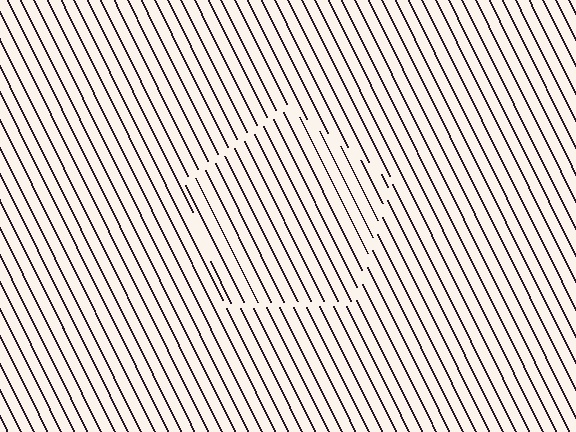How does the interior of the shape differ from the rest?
The interior of the shape contains the same grating, shifted by half a period — the contour is defined by the phase discontinuity where line-ends from the inner and outer gratings abut.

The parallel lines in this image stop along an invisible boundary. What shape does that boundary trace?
An illusory pentagon. The interior of the shape contains the same grating, shifted by half a period — the contour is defined by the phase discontinuity where line-ends from the inner and outer gratings abut.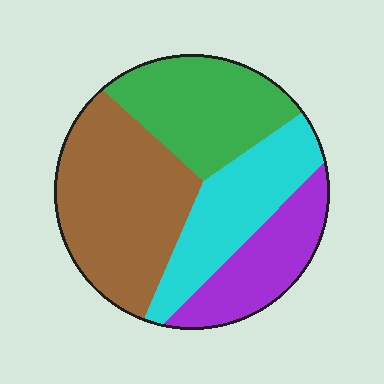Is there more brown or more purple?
Brown.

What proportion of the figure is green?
Green takes up about one quarter (1/4) of the figure.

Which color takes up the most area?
Brown, at roughly 35%.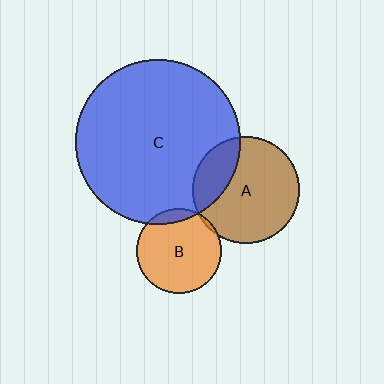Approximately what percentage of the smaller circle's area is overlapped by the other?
Approximately 5%.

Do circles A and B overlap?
Yes.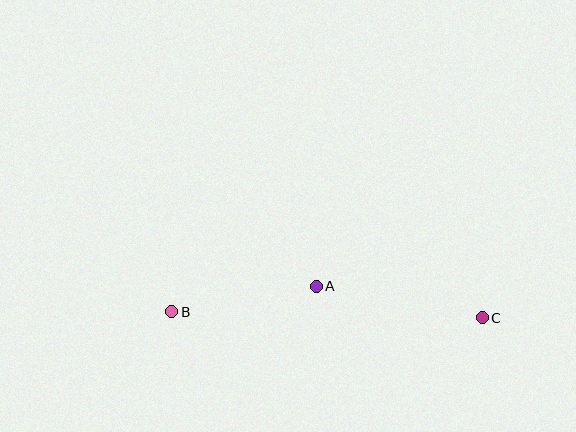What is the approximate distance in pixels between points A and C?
The distance between A and C is approximately 169 pixels.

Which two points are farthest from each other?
Points B and C are farthest from each other.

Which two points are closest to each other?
Points A and B are closest to each other.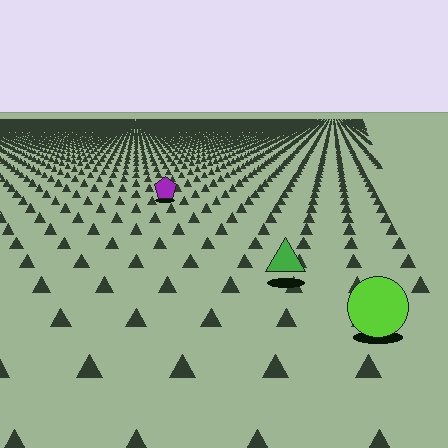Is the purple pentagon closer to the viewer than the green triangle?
No. The green triangle is closer — you can tell from the texture gradient: the ground texture is coarser near it.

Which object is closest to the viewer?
The lime circle is closest. The texture marks near it are larger and more spread out.